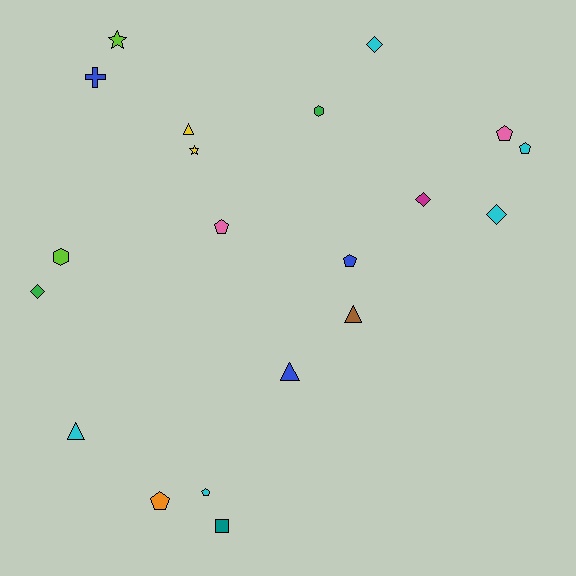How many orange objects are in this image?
There is 1 orange object.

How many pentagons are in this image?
There are 6 pentagons.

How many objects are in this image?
There are 20 objects.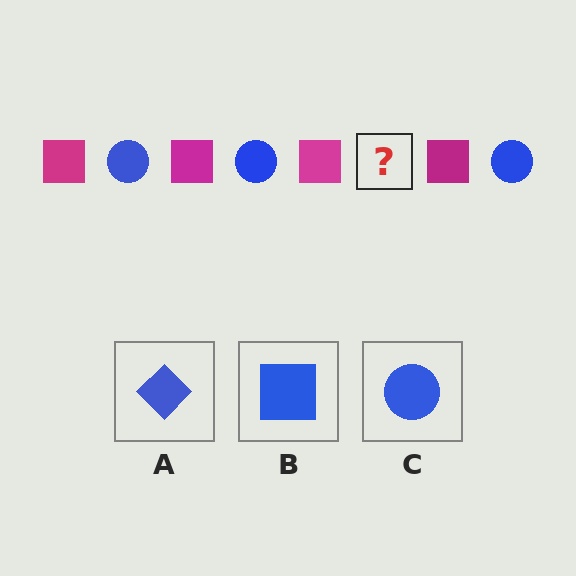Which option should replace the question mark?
Option C.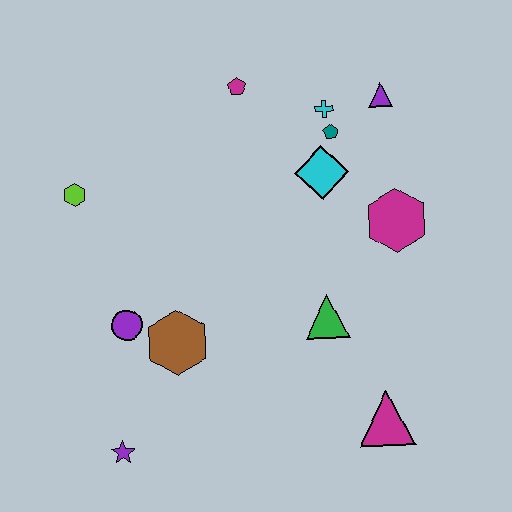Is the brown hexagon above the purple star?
Yes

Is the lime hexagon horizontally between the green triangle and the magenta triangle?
No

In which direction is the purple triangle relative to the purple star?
The purple triangle is above the purple star.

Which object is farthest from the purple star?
The purple triangle is farthest from the purple star.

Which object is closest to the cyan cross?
The teal pentagon is closest to the cyan cross.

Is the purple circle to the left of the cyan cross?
Yes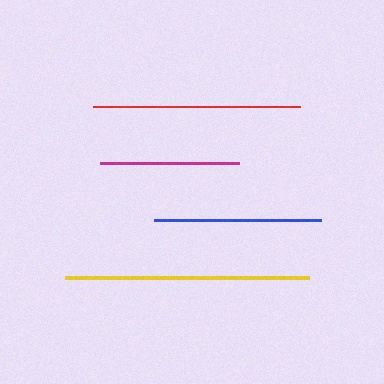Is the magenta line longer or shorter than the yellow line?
The yellow line is longer than the magenta line.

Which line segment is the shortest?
The magenta line is the shortest at approximately 140 pixels.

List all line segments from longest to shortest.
From longest to shortest: yellow, red, blue, magenta.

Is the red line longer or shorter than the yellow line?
The yellow line is longer than the red line.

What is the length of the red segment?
The red segment is approximately 207 pixels long.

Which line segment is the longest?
The yellow line is the longest at approximately 244 pixels.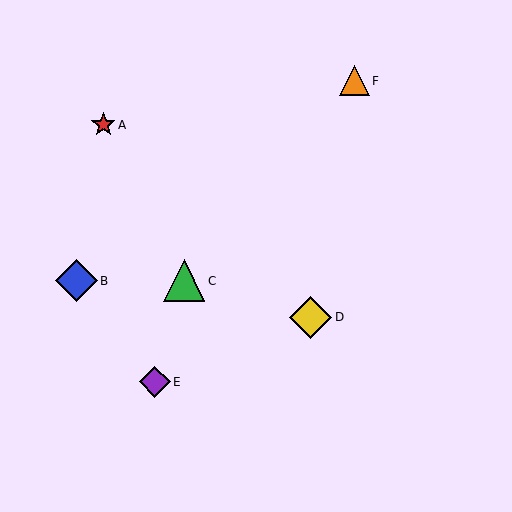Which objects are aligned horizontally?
Objects B, C are aligned horizontally.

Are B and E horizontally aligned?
No, B is at y≈281 and E is at y≈382.